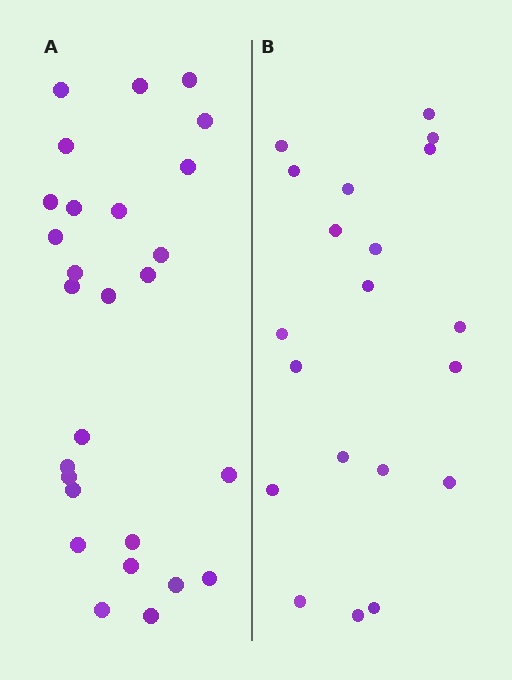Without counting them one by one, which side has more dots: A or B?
Region A (the left region) has more dots.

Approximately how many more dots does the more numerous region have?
Region A has roughly 8 or so more dots than region B.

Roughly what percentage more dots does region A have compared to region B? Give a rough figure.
About 35% more.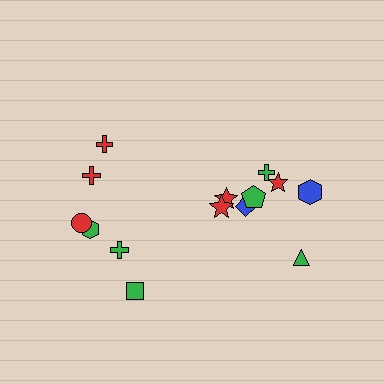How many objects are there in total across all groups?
There are 14 objects.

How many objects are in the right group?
There are 8 objects.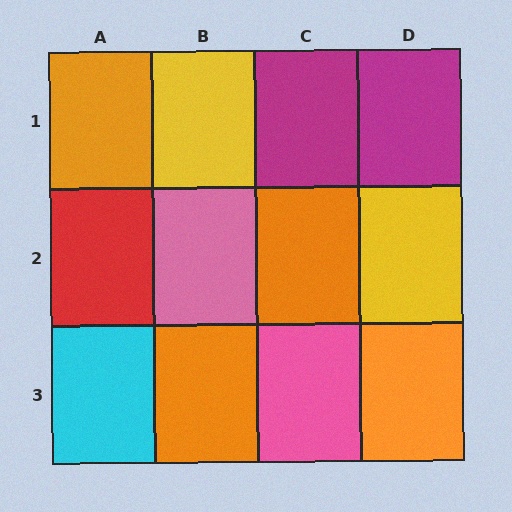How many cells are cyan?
1 cell is cyan.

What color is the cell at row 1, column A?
Orange.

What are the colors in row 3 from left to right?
Cyan, orange, pink, orange.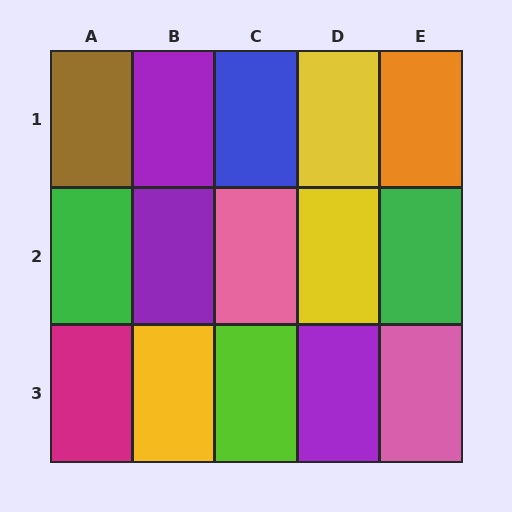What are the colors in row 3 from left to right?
Magenta, yellow, lime, purple, pink.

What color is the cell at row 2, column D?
Yellow.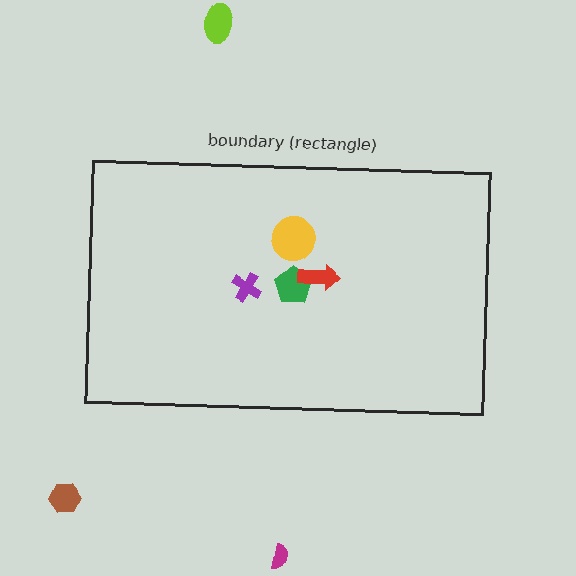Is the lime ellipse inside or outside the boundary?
Outside.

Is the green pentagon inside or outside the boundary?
Inside.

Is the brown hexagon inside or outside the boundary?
Outside.